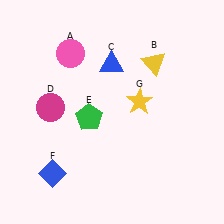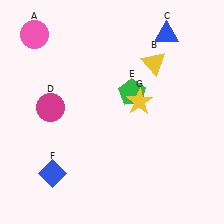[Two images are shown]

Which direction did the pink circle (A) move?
The pink circle (A) moved left.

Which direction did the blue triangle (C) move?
The blue triangle (C) moved right.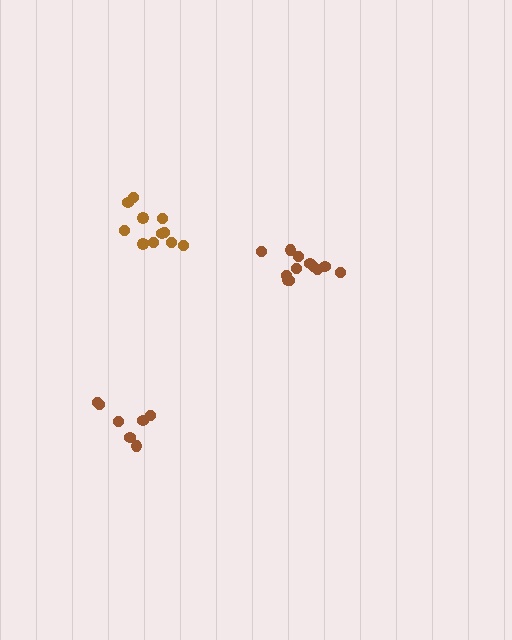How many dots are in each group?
Group 1: 12 dots, Group 2: 7 dots, Group 3: 11 dots (30 total).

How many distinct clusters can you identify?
There are 3 distinct clusters.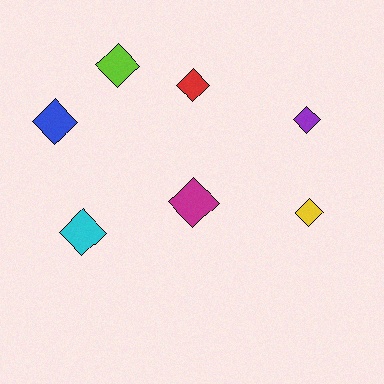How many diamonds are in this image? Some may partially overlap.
There are 7 diamonds.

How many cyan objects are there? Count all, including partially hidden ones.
There is 1 cyan object.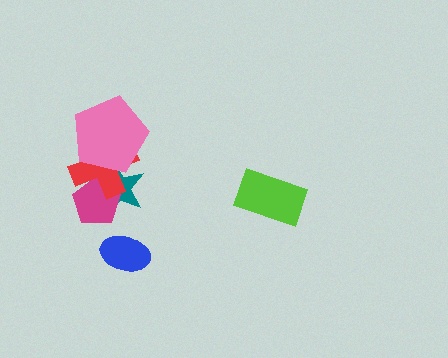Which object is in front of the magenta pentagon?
The red cross is in front of the magenta pentagon.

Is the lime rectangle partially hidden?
No, no other shape covers it.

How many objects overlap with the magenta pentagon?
2 objects overlap with the magenta pentagon.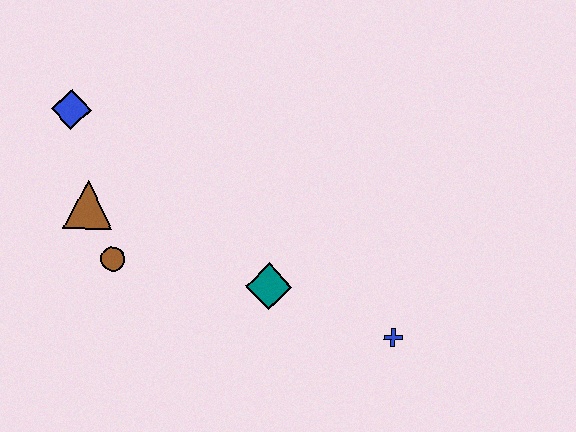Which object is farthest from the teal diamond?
The blue diamond is farthest from the teal diamond.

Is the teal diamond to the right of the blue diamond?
Yes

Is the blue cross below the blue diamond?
Yes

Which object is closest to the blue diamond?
The brown triangle is closest to the blue diamond.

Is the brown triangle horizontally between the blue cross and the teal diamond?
No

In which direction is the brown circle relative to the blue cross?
The brown circle is to the left of the blue cross.